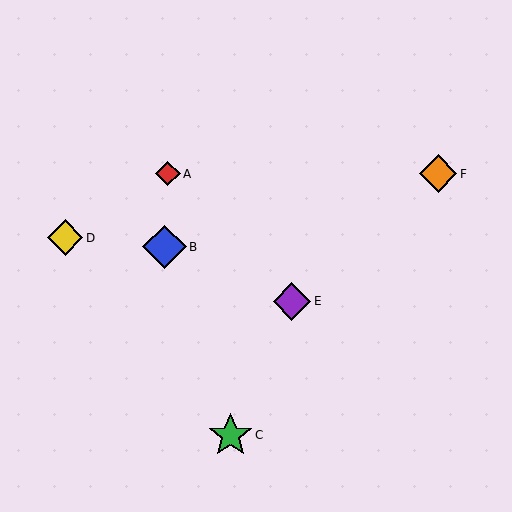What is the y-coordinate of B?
Object B is at y≈247.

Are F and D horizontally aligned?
No, F is at y≈174 and D is at y≈238.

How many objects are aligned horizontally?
2 objects (A, F) are aligned horizontally.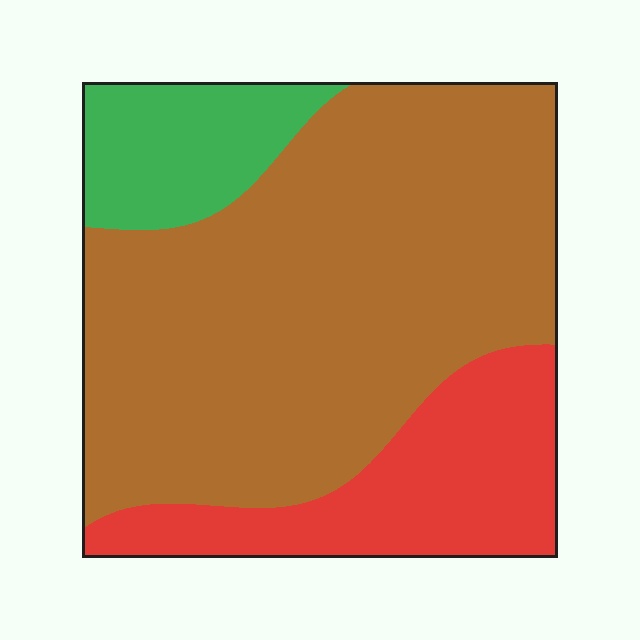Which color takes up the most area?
Brown, at roughly 65%.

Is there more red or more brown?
Brown.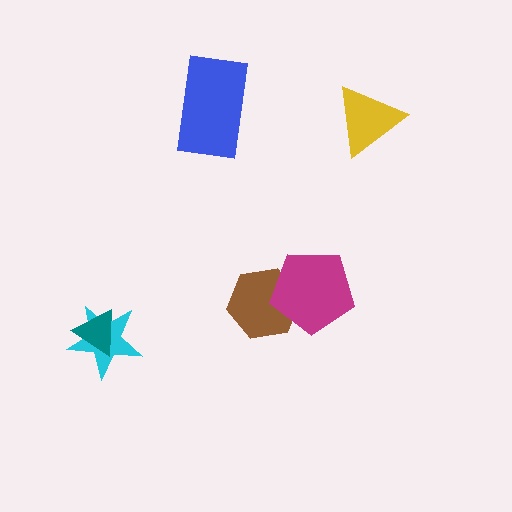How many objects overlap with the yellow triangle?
0 objects overlap with the yellow triangle.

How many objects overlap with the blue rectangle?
0 objects overlap with the blue rectangle.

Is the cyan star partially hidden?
Yes, it is partially covered by another shape.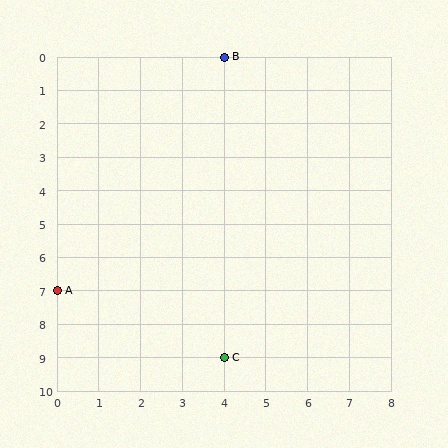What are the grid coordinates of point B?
Point B is at grid coordinates (4, 0).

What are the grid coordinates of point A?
Point A is at grid coordinates (0, 7).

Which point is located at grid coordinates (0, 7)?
Point A is at (0, 7).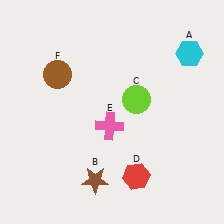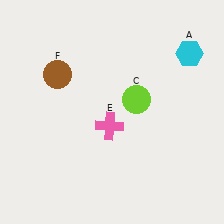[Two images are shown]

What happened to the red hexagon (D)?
The red hexagon (D) was removed in Image 2. It was in the bottom-right area of Image 1.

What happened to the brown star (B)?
The brown star (B) was removed in Image 2. It was in the bottom-left area of Image 1.